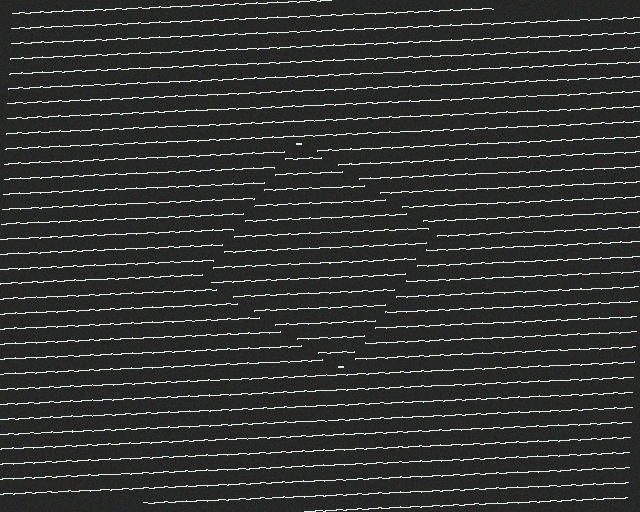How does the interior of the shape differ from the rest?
The interior of the shape contains the same grating, shifted by half a period — the contour is defined by the phase discontinuity where line-ends from the inner and outer gratings abut.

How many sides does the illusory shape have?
4 sides — the line-ends trace a square.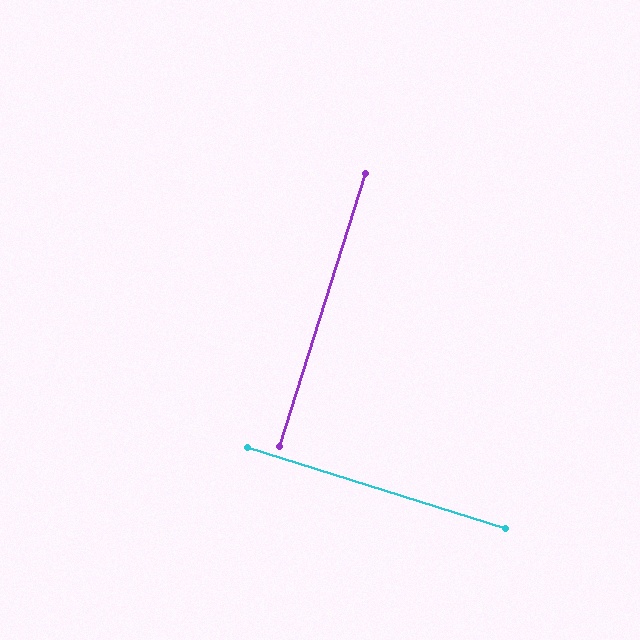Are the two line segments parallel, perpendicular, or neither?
Perpendicular — they meet at approximately 90°.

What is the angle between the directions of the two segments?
Approximately 90 degrees.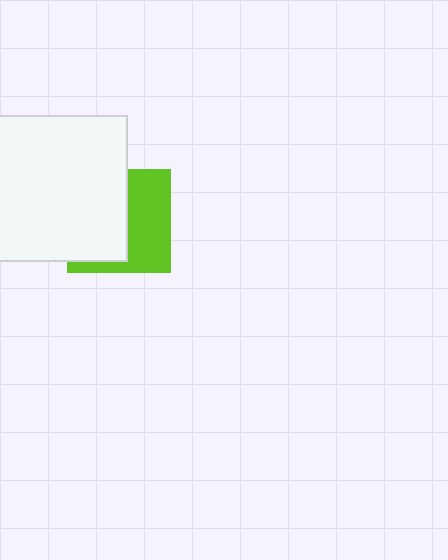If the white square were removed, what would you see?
You would see the complete lime square.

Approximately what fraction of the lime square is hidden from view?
Roughly 51% of the lime square is hidden behind the white square.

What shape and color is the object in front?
The object in front is a white square.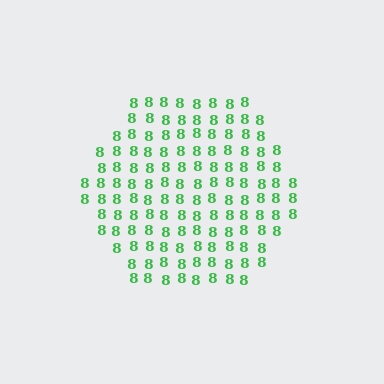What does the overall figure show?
The overall figure shows a hexagon.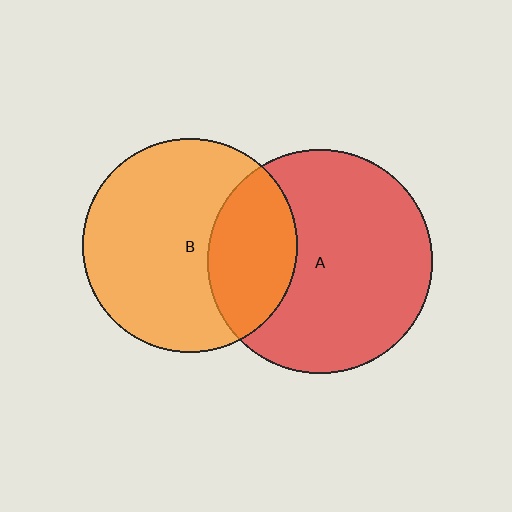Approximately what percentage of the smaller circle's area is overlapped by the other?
Approximately 30%.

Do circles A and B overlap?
Yes.